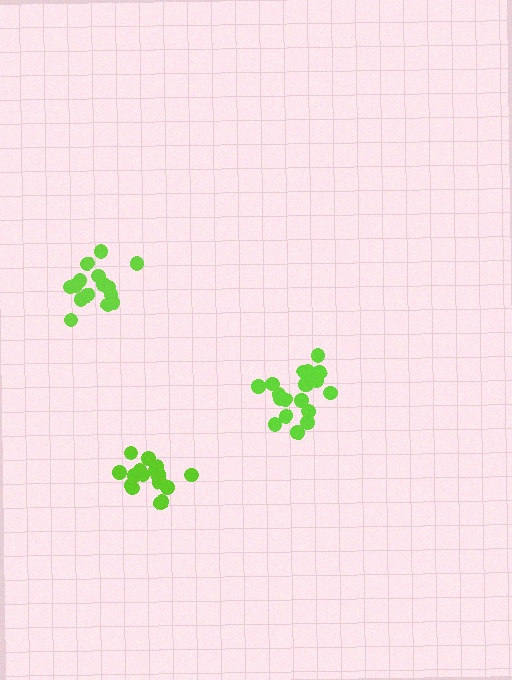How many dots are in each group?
Group 1: 20 dots, Group 2: 17 dots, Group 3: 15 dots (52 total).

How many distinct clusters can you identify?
There are 3 distinct clusters.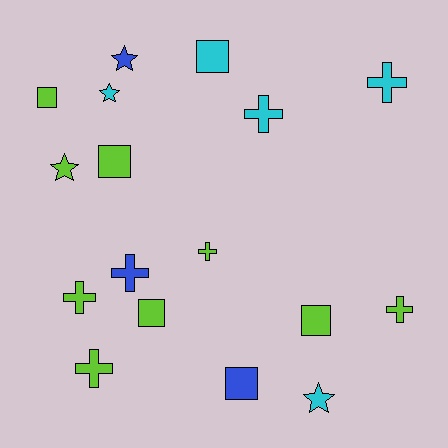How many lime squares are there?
There are 4 lime squares.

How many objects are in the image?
There are 17 objects.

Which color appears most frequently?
Lime, with 9 objects.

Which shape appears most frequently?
Cross, with 7 objects.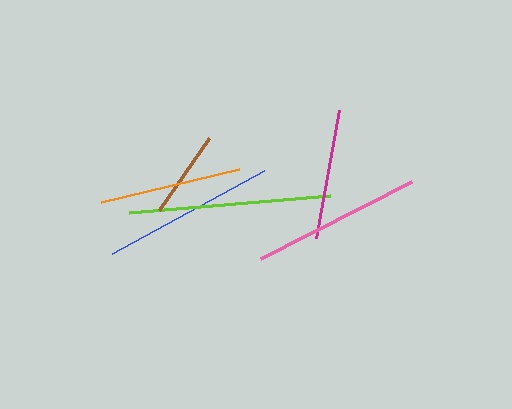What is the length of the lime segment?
The lime segment is approximately 202 pixels long.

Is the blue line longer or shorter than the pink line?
The blue line is longer than the pink line.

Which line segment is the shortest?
The brown line is the shortest at approximately 87 pixels.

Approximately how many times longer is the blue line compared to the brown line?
The blue line is approximately 2.0 times the length of the brown line.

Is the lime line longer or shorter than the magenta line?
The lime line is longer than the magenta line.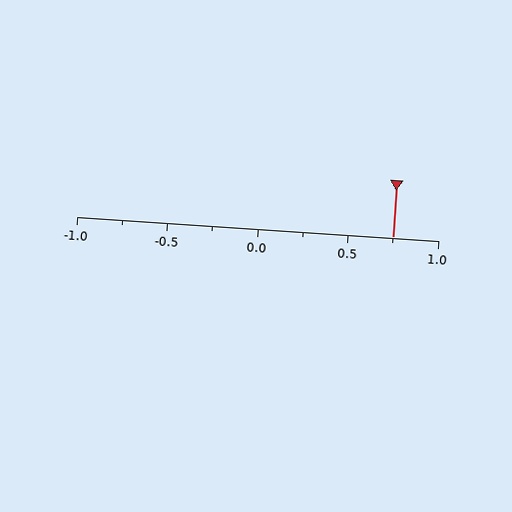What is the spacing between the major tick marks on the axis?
The major ticks are spaced 0.5 apart.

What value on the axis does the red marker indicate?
The marker indicates approximately 0.75.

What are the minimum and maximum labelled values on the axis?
The axis runs from -1.0 to 1.0.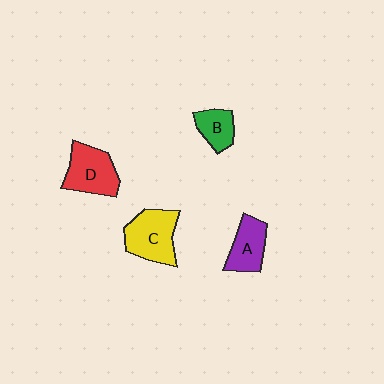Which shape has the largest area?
Shape C (yellow).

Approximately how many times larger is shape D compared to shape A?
Approximately 1.3 times.